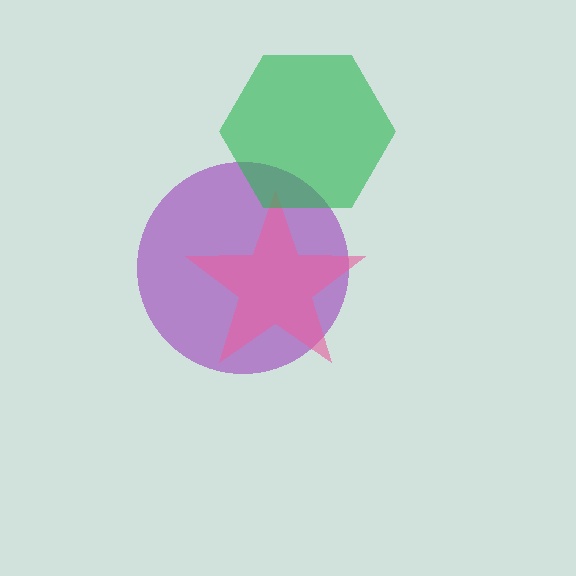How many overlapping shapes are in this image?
There are 3 overlapping shapes in the image.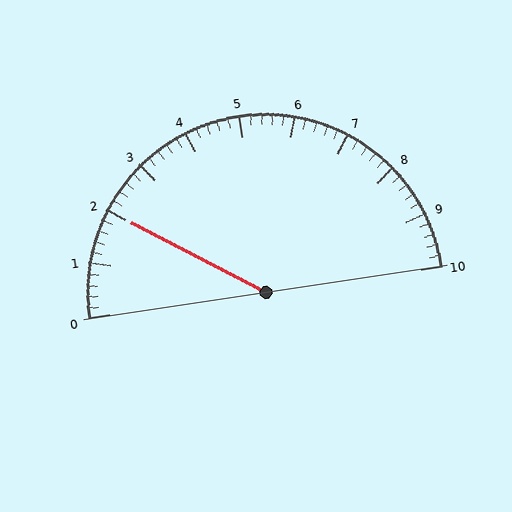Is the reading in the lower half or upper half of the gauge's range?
The reading is in the lower half of the range (0 to 10).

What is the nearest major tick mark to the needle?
The nearest major tick mark is 2.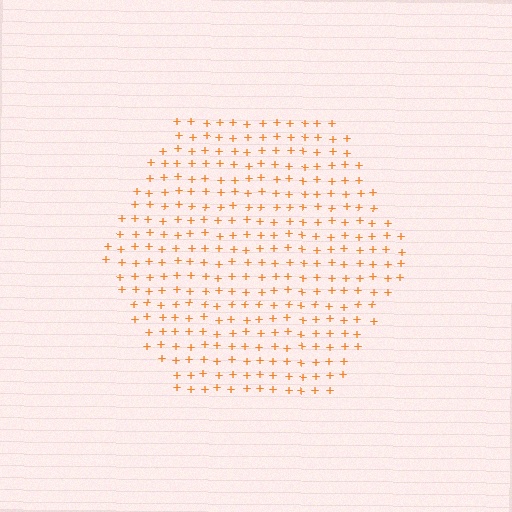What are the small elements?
The small elements are plus signs.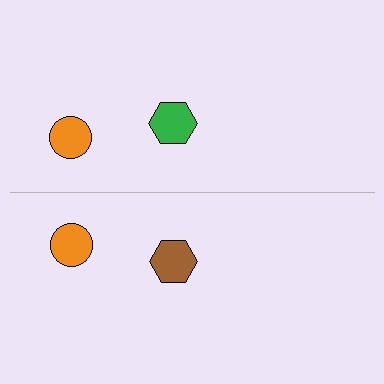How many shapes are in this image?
There are 4 shapes in this image.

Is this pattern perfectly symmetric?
No, the pattern is not perfectly symmetric. The brown hexagon on the bottom side breaks the symmetry — its mirror counterpart is green.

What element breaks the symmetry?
The brown hexagon on the bottom side breaks the symmetry — its mirror counterpart is green.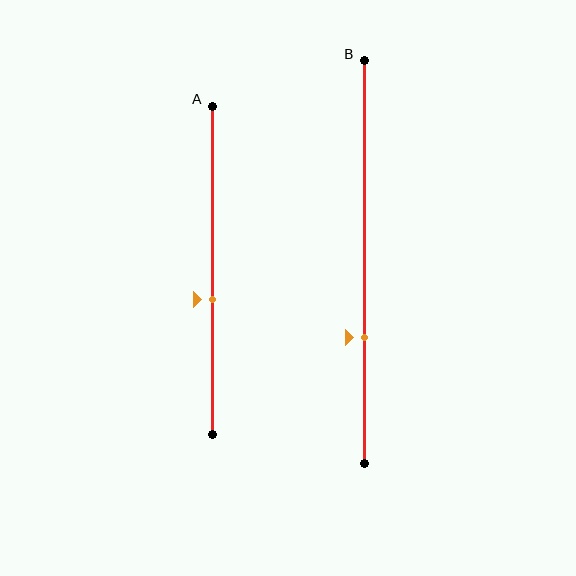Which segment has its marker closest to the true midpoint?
Segment A has its marker closest to the true midpoint.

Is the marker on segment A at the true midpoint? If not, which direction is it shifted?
No, the marker on segment A is shifted downward by about 9% of the segment length.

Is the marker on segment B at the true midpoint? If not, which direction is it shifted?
No, the marker on segment B is shifted downward by about 19% of the segment length.